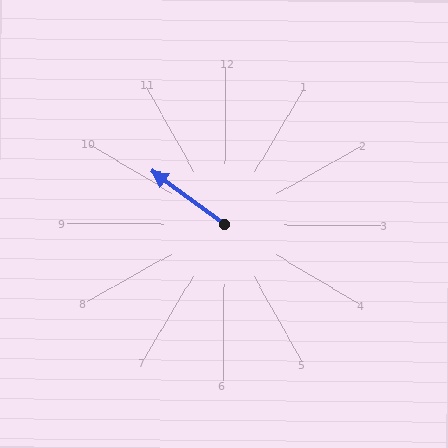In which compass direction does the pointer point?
Northwest.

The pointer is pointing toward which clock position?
Roughly 10 o'clock.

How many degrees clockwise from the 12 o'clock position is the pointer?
Approximately 306 degrees.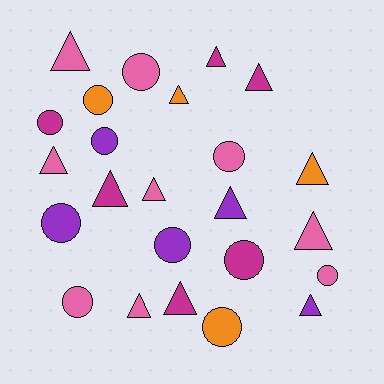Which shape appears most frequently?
Triangle, with 13 objects.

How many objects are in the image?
There are 24 objects.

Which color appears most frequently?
Pink, with 9 objects.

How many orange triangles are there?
There are 2 orange triangles.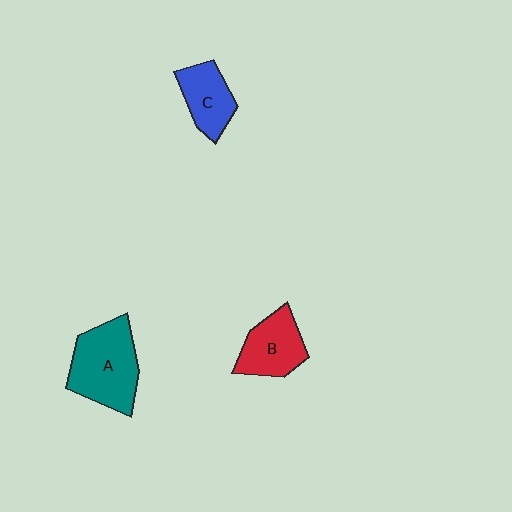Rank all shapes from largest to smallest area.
From largest to smallest: A (teal), B (red), C (blue).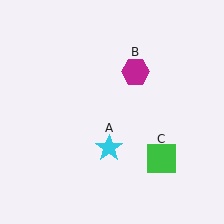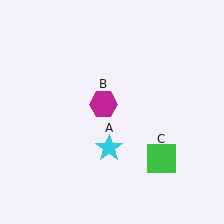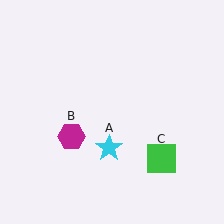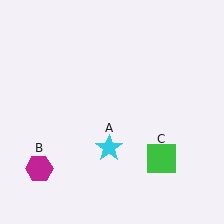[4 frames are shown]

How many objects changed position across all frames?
1 object changed position: magenta hexagon (object B).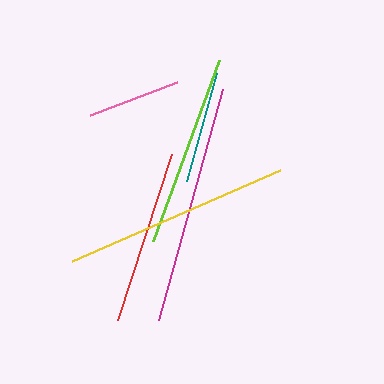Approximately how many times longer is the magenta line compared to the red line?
The magenta line is approximately 1.4 times the length of the red line.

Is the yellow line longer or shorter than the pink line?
The yellow line is longer than the pink line.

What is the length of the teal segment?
The teal segment is approximately 112 pixels long.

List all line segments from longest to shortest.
From longest to shortest: magenta, yellow, lime, red, teal, pink.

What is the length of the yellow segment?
The yellow segment is approximately 227 pixels long.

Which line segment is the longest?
The magenta line is the longest at approximately 240 pixels.